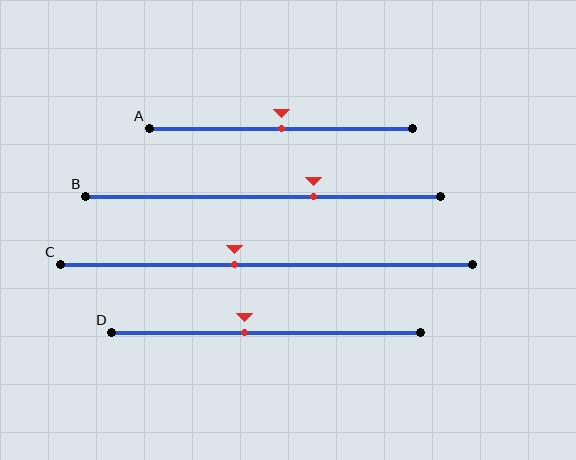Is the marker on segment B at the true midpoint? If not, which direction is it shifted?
No, the marker on segment B is shifted to the right by about 14% of the segment length.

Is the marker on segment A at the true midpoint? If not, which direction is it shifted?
Yes, the marker on segment A is at the true midpoint.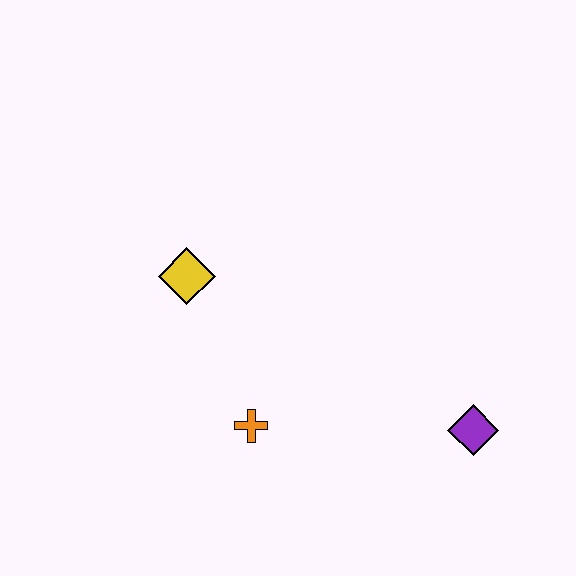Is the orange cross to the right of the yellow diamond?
Yes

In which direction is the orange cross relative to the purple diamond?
The orange cross is to the left of the purple diamond.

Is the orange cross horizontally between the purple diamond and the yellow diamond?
Yes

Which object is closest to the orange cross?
The yellow diamond is closest to the orange cross.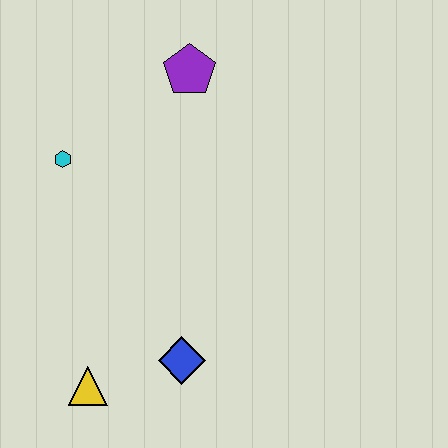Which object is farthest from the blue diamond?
The purple pentagon is farthest from the blue diamond.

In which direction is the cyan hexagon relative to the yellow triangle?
The cyan hexagon is above the yellow triangle.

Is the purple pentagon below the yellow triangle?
No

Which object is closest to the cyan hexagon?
The purple pentagon is closest to the cyan hexagon.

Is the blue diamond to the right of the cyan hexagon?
Yes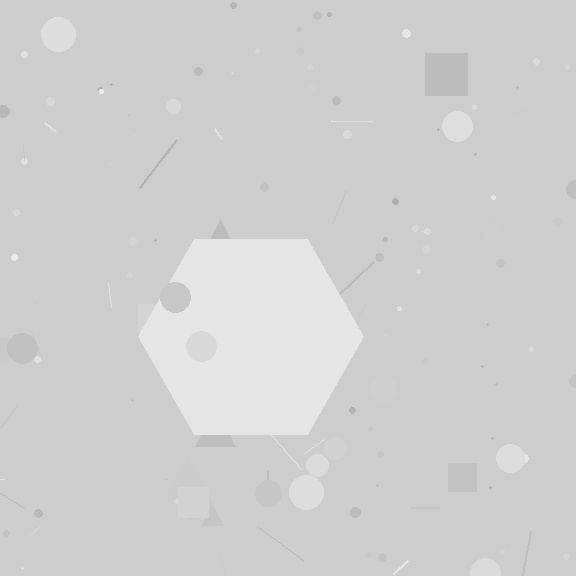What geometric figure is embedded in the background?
A hexagon is embedded in the background.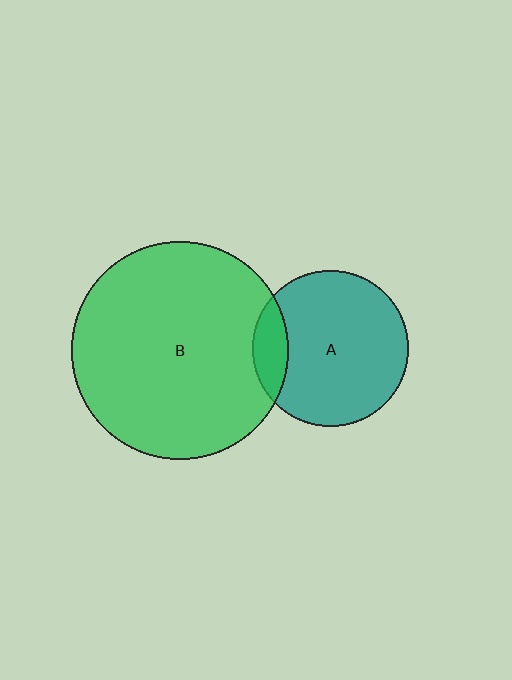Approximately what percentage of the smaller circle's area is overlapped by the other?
Approximately 15%.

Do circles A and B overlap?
Yes.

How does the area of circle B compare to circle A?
Approximately 1.9 times.